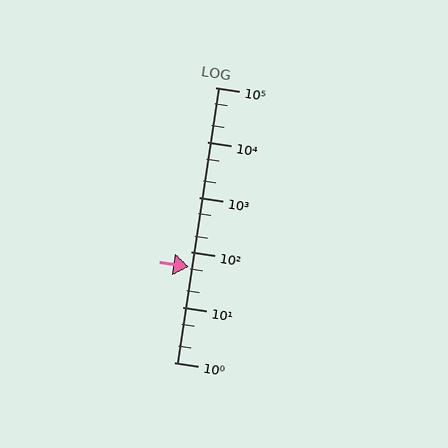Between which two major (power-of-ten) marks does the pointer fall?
The pointer is between 10 and 100.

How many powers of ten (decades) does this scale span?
The scale spans 5 decades, from 1 to 100000.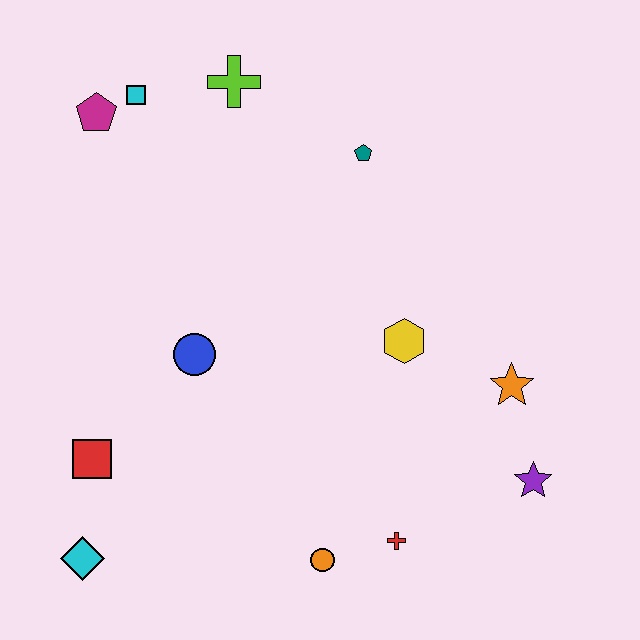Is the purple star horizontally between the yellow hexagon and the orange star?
No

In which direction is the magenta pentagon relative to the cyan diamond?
The magenta pentagon is above the cyan diamond.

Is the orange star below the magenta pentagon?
Yes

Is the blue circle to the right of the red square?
Yes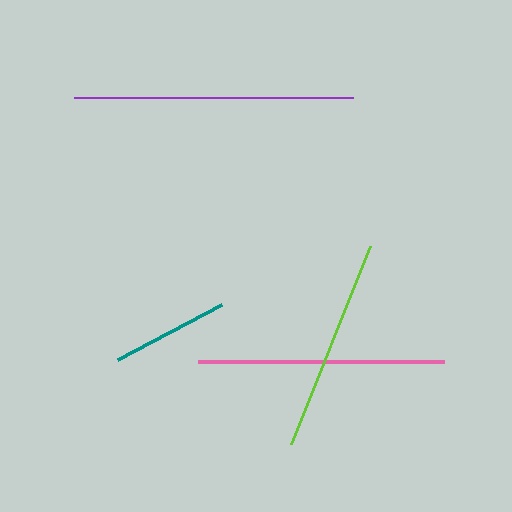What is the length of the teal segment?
The teal segment is approximately 118 pixels long.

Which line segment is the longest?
The purple line is the longest at approximately 279 pixels.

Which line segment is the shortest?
The teal line is the shortest at approximately 118 pixels.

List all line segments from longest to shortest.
From longest to shortest: purple, pink, lime, teal.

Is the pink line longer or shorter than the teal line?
The pink line is longer than the teal line.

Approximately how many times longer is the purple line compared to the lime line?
The purple line is approximately 1.3 times the length of the lime line.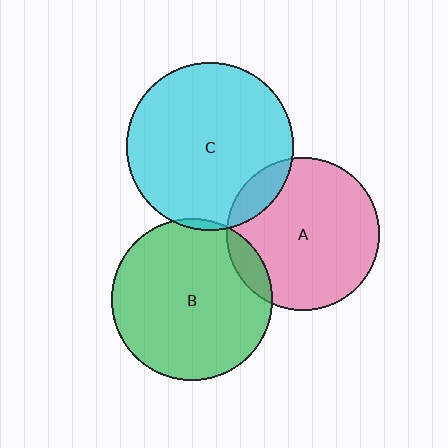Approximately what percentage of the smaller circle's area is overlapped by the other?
Approximately 10%.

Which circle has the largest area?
Circle C (cyan).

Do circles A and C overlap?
Yes.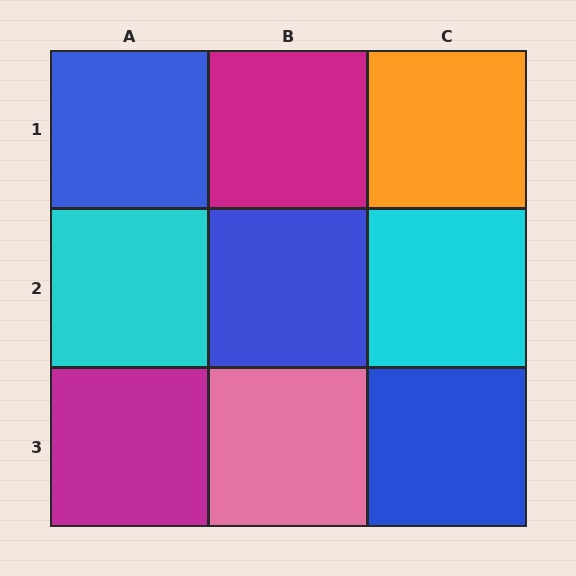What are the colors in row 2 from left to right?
Cyan, blue, cyan.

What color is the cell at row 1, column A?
Blue.